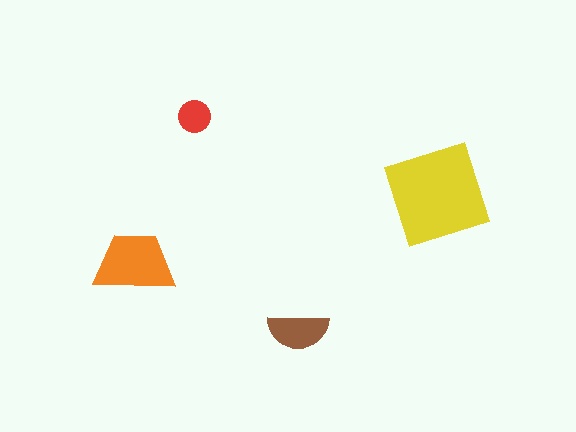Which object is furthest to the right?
The yellow diamond is rightmost.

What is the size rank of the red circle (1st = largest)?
4th.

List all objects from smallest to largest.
The red circle, the brown semicircle, the orange trapezoid, the yellow diamond.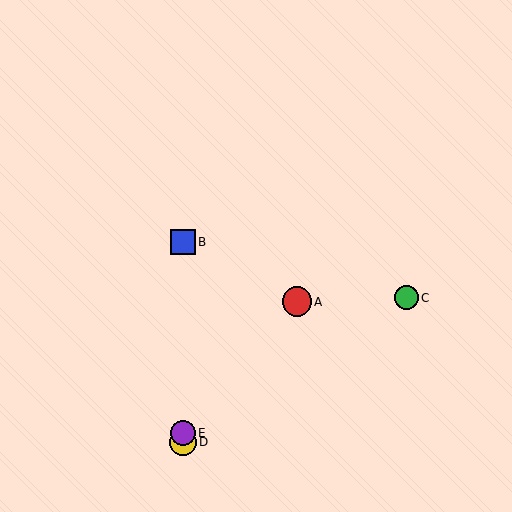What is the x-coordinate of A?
Object A is at x≈297.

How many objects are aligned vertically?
3 objects (B, D, E) are aligned vertically.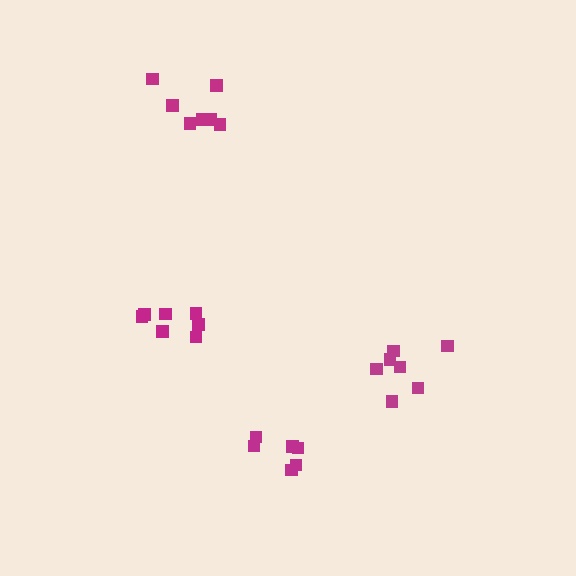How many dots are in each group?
Group 1: 7 dots, Group 2: 7 dots, Group 3: 7 dots, Group 4: 6 dots (27 total).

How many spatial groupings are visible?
There are 4 spatial groupings.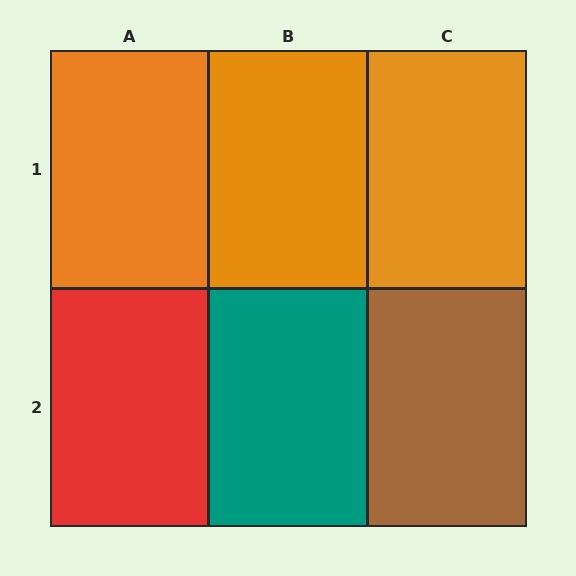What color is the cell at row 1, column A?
Orange.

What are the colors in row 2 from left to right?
Red, teal, brown.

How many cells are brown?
1 cell is brown.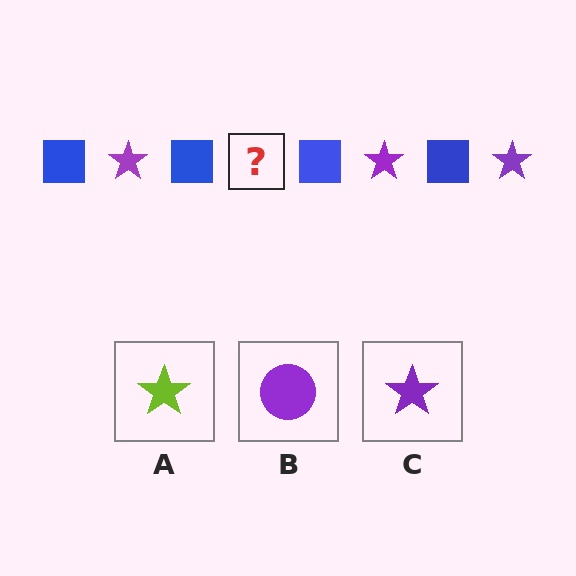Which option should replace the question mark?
Option C.